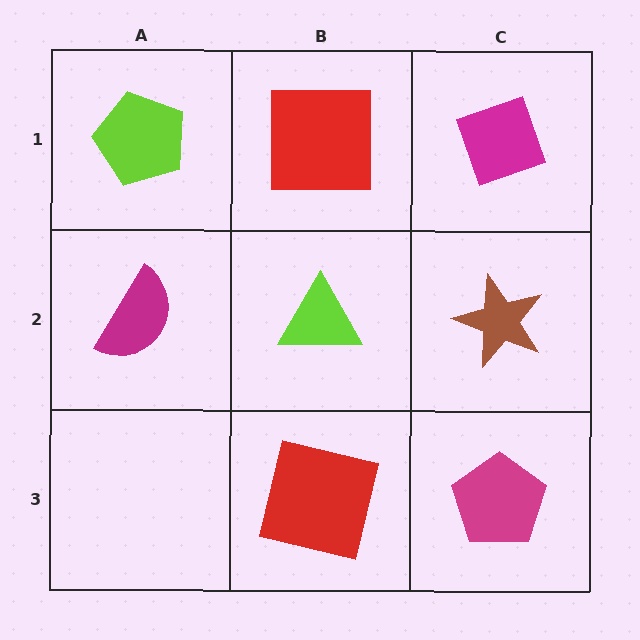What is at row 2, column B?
A lime triangle.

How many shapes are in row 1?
3 shapes.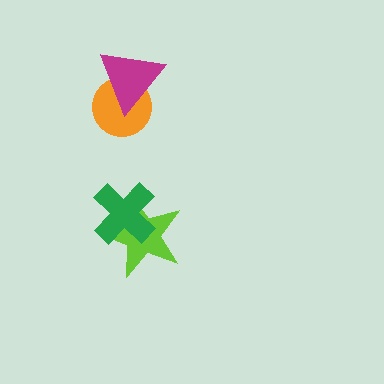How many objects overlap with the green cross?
1 object overlaps with the green cross.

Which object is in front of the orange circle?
The magenta triangle is in front of the orange circle.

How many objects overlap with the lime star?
1 object overlaps with the lime star.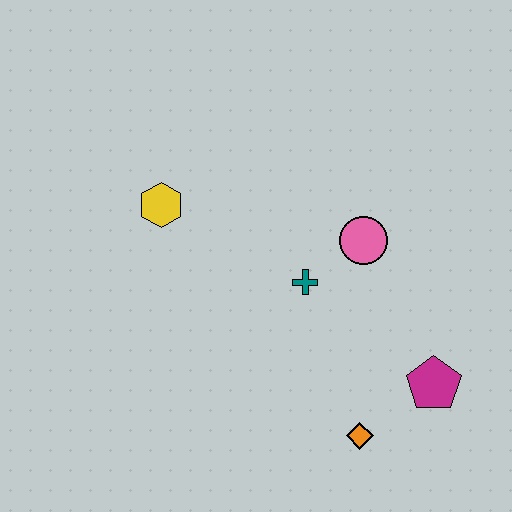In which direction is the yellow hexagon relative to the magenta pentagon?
The yellow hexagon is to the left of the magenta pentagon.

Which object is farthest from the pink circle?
The yellow hexagon is farthest from the pink circle.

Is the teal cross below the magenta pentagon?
No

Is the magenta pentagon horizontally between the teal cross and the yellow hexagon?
No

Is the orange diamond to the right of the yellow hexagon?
Yes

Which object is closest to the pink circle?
The teal cross is closest to the pink circle.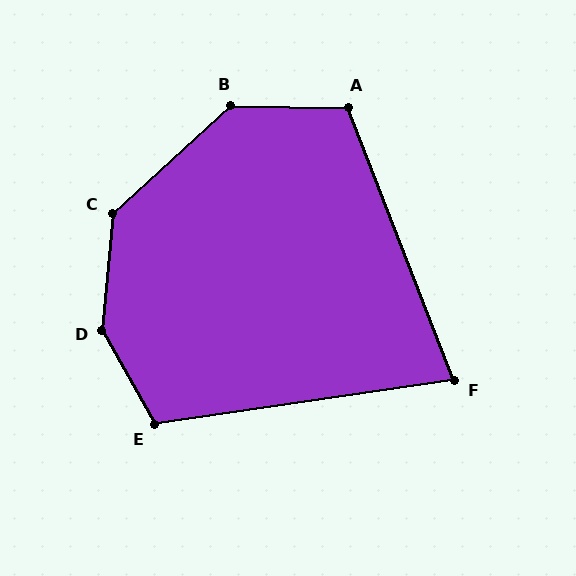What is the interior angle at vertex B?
Approximately 137 degrees (obtuse).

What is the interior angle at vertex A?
Approximately 112 degrees (obtuse).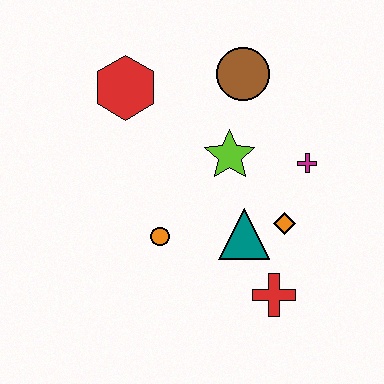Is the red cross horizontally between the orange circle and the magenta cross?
Yes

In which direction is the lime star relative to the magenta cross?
The lime star is to the left of the magenta cross.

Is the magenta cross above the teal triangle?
Yes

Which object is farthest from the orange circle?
The brown circle is farthest from the orange circle.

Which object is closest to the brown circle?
The lime star is closest to the brown circle.